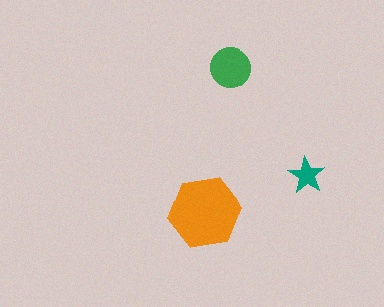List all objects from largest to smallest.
The orange hexagon, the green circle, the teal star.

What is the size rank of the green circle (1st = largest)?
2nd.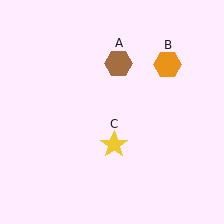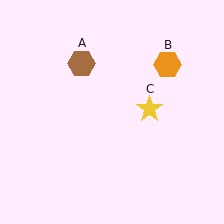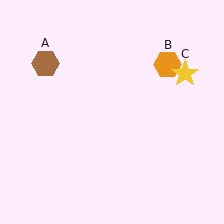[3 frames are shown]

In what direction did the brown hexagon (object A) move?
The brown hexagon (object A) moved left.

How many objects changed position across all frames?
2 objects changed position: brown hexagon (object A), yellow star (object C).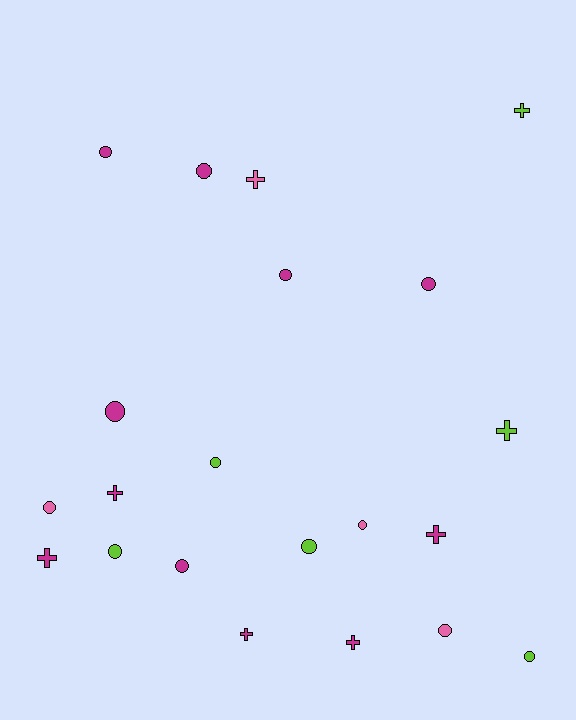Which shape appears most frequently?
Circle, with 13 objects.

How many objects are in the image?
There are 21 objects.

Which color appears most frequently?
Magenta, with 11 objects.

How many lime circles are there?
There are 4 lime circles.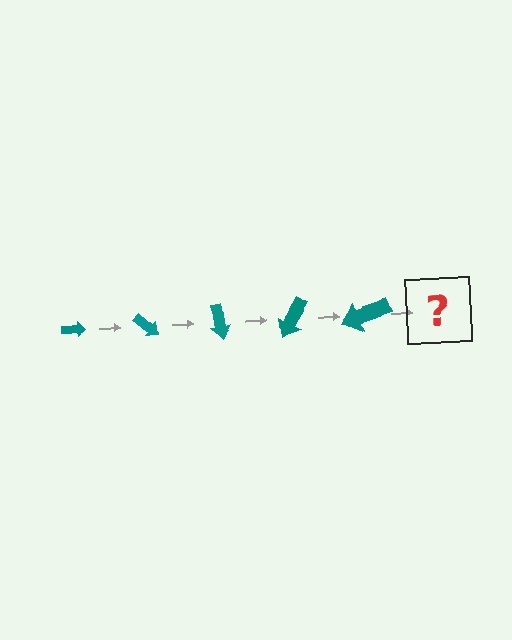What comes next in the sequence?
The next element should be an arrow, larger than the previous one and rotated 200 degrees from the start.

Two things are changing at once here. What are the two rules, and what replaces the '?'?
The two rules are that the arrow grows larger each step and it rotates 40 degrees each step. The '?' should be an arrow, larger than the previous one and rotated 200 degrees from the start.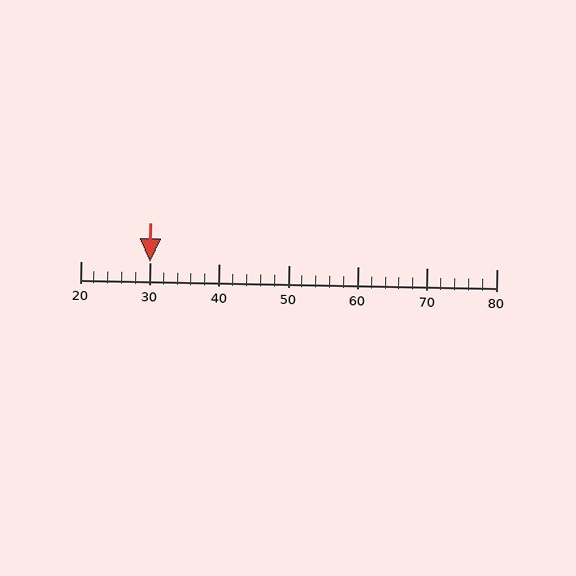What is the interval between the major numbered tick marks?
The major tick marks are spaced 10 units apart.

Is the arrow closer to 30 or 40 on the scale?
The arrow is closer to 30.